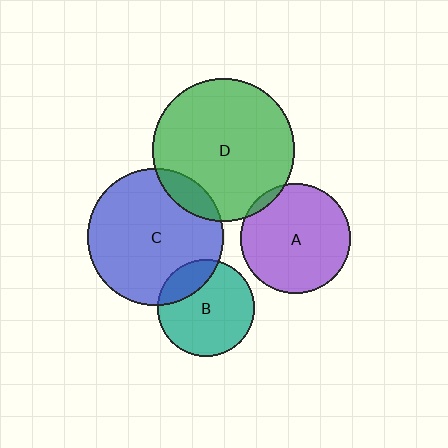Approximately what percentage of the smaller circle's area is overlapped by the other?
Approximately 20%.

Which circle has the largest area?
Circle D (green).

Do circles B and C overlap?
Yes.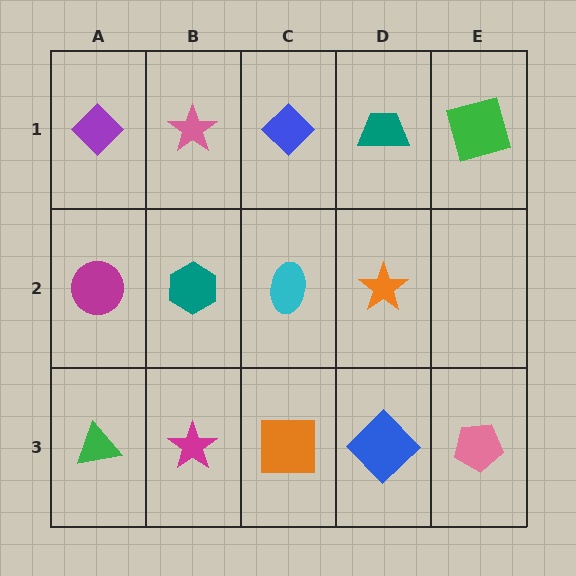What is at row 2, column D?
An orange star.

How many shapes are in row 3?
5 shapes.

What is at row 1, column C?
A blue diamond.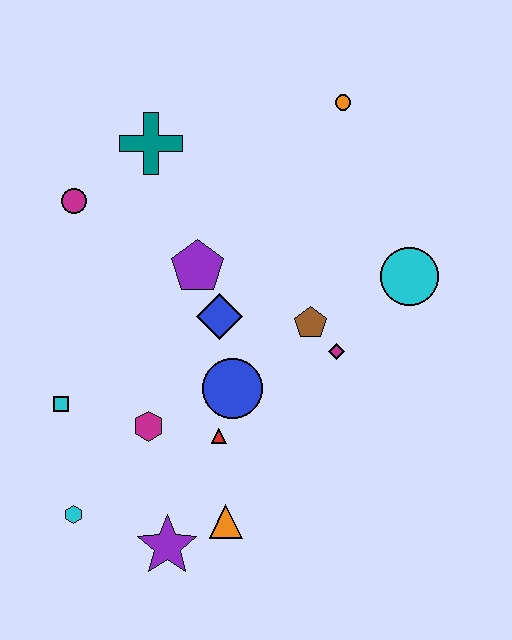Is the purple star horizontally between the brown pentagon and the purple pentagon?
No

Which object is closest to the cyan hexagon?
The purple star is closest to the cyan hexagon.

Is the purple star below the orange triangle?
Yes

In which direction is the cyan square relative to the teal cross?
The cyan square is below the teal cross.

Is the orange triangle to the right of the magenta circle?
Yes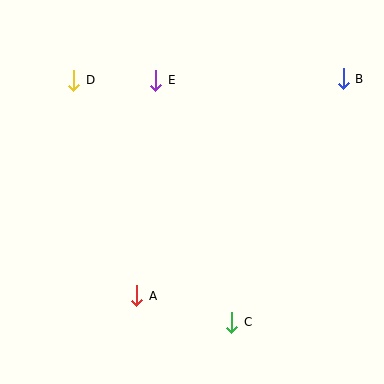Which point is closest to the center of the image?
Point A at (137, 296) is closest to the center.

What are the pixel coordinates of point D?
Point D is at (74, 80).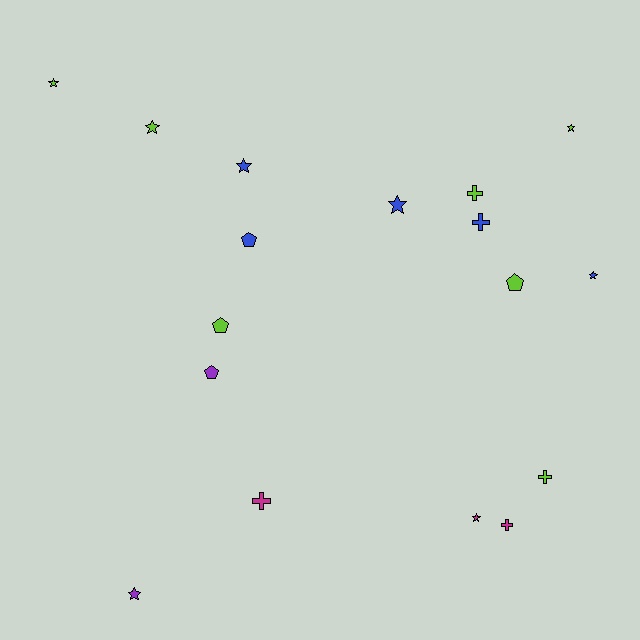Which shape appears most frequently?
Star, with 8 objects.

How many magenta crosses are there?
There are 2 magenta crosses.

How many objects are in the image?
There are 17 objects.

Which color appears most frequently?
Lime, with 7 objects.